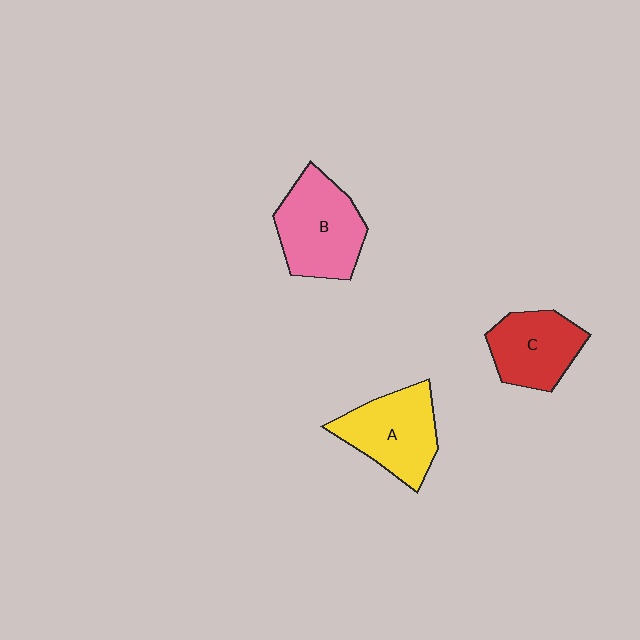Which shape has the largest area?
Shape B (pink).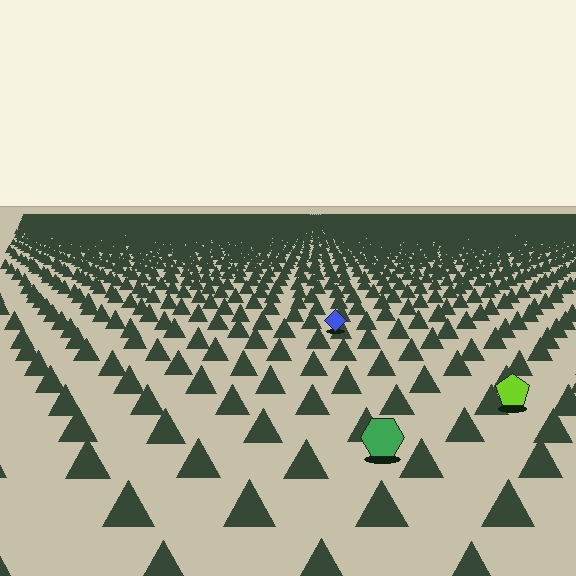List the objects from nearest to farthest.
From nearest to farthest: the green hexagon, the lime pentagon, the blue diamond.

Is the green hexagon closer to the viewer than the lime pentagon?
Yes. The green hexagon is closer — you can tell from the texture gradient: the ground texture is coarser near it.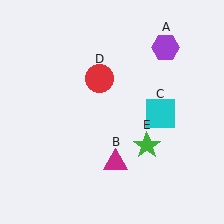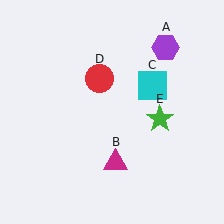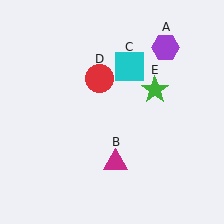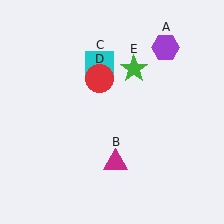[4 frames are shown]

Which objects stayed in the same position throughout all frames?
Purple hexagon (object A) and magenta triangle (object B) and red circle (object D) remained stationary.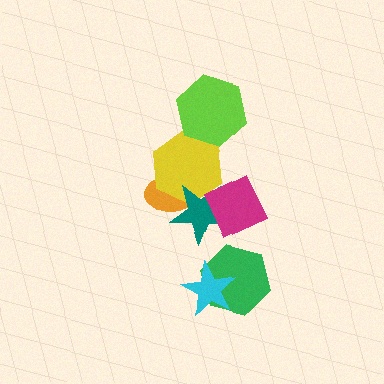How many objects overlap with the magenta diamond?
2 objects overlap with the magenta diamond.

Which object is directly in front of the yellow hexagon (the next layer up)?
The lime hexagon is directly in front of the yellow hexagon.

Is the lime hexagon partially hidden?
No, no other shape covers it.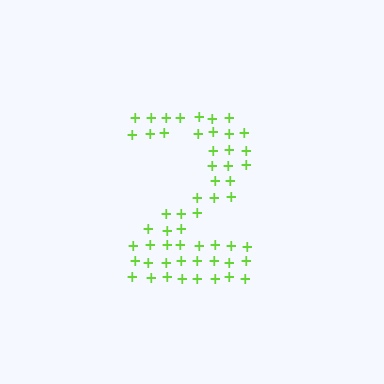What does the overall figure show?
The overall figure shows the digit 2.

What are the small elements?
The small elements are plus signs.